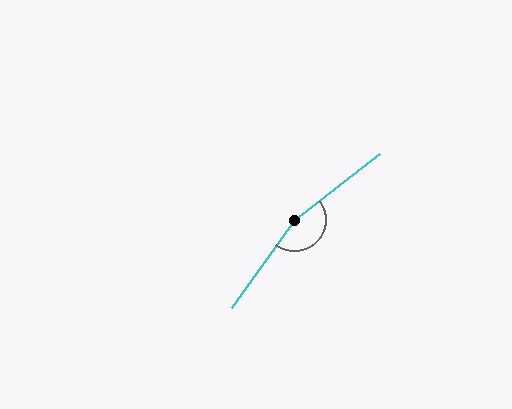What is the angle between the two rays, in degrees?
Approximately 163 degrees.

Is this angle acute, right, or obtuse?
It is obtuse.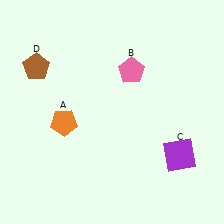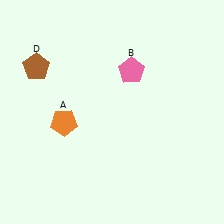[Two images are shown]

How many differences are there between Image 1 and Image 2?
There is 1 difference between the two images.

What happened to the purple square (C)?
The purple square (C) was removed in Image 2. It was in the bottom-right area of Image 1.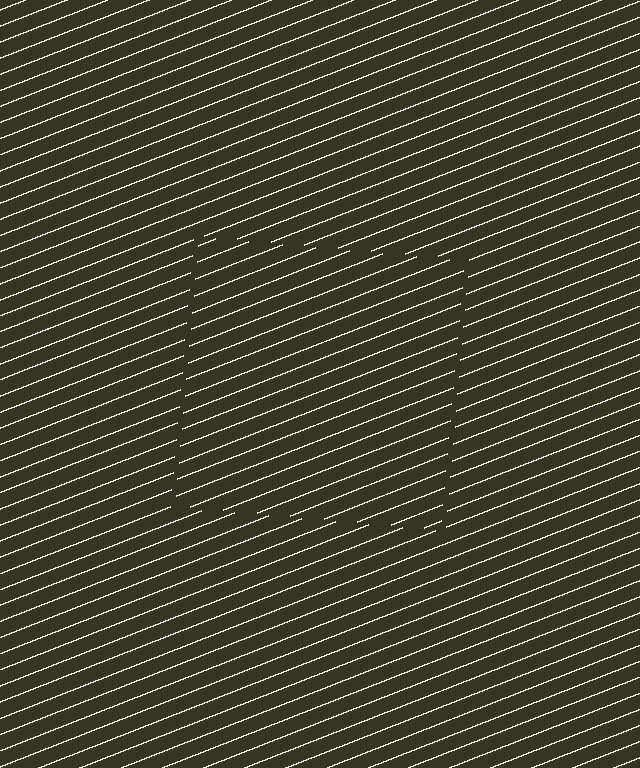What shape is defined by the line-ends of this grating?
An illusory square. The interior of the shape contains the same grating, shifted by half a period — the contour is defined by the phase discontinuity where line-ends from the inner and outer gratings abut.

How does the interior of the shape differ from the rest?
The interior of the shape contains the same grating, shifted by half a period — the contour is defined by the phase discontinuity where line-ends from the inner and outer gratings abut.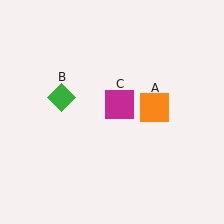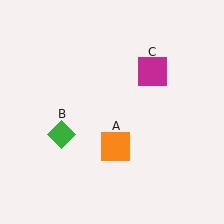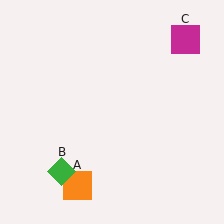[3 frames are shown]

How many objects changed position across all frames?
3 objects changed position: orange square (object A), green diamond (object B), magenta square (object C).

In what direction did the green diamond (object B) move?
The green diamond (object B) moved down.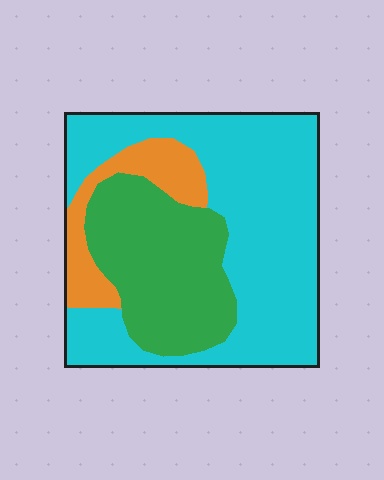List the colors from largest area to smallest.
From largest to smallest: cyan, green, orange.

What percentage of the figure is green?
Green takes up between a sixth and a third of the figure.